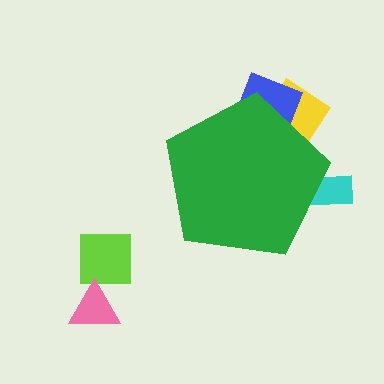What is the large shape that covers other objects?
A green pentagon.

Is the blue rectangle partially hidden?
Yes, the blue rectangle is partially hidden behind the green pentagon.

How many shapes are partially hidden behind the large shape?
3 shapes are partially hidden.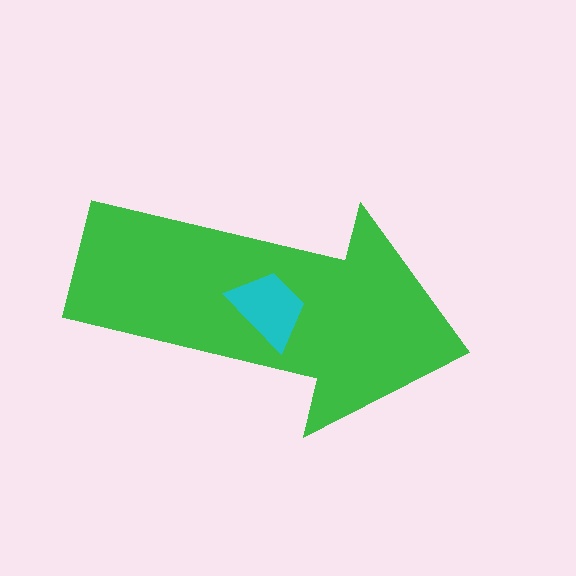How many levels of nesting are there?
2.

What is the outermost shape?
The green arrow.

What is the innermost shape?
The cyan trapezoid.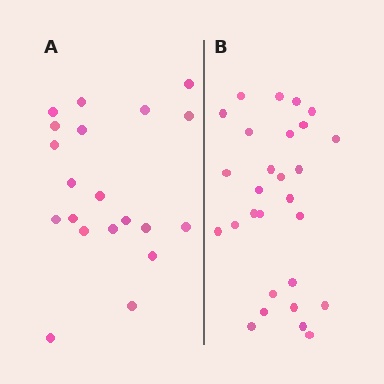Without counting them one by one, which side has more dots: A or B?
Region B (the right region) has more dots.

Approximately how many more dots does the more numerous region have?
Region B has roughly 8 or so more dots than region A.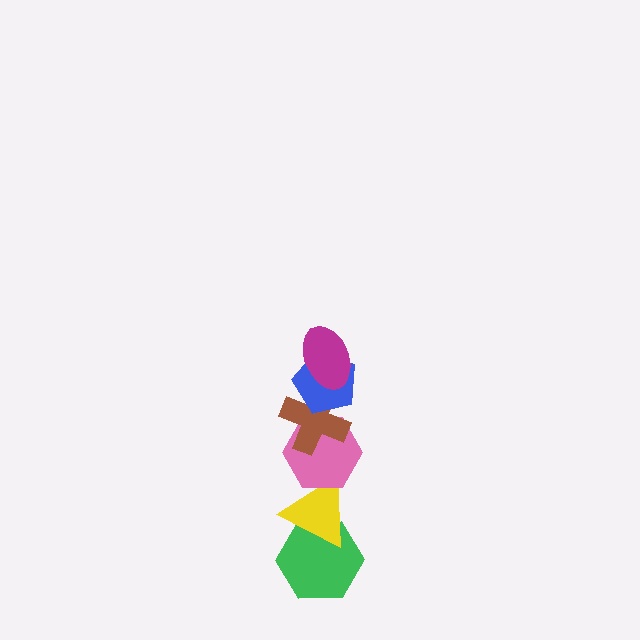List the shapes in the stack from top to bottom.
From top to bottom: the magenta ellipse, the blue pentagon, the brown cross, the pink hexagon, the yellow triangle, the green hexagon.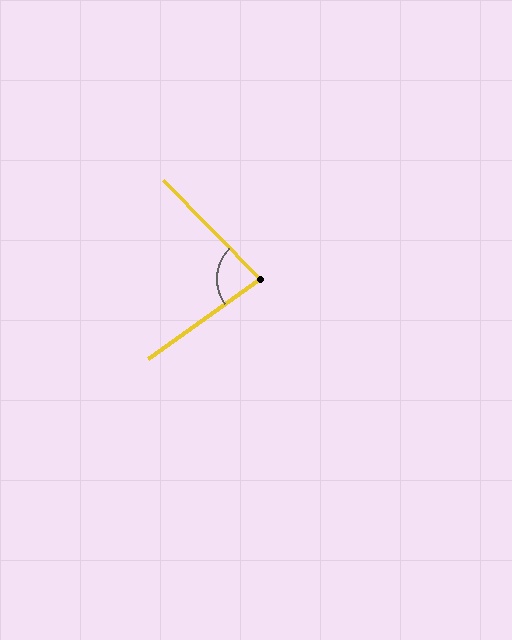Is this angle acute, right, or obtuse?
It is acute.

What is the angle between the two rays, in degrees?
Approximately 81 degrees.